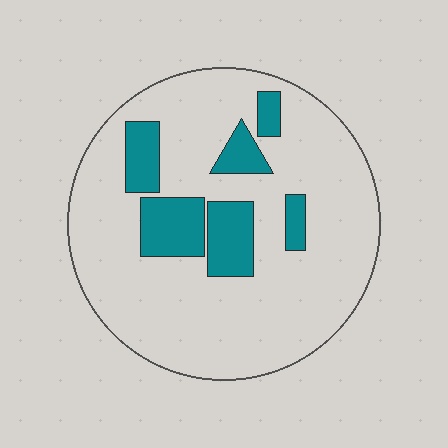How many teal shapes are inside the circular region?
6.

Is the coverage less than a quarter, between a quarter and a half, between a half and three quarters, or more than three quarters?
Less than a quarter.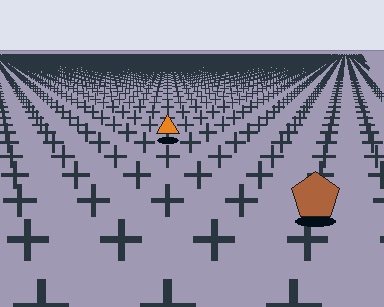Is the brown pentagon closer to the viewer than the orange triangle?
Yes. The brown pentagon is closer — you can tell from the texture gradient: the ground texture is coarser near it.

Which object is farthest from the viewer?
The orange triangle is farthest from the viewer. It appears smaller and the ground texture around it is denser.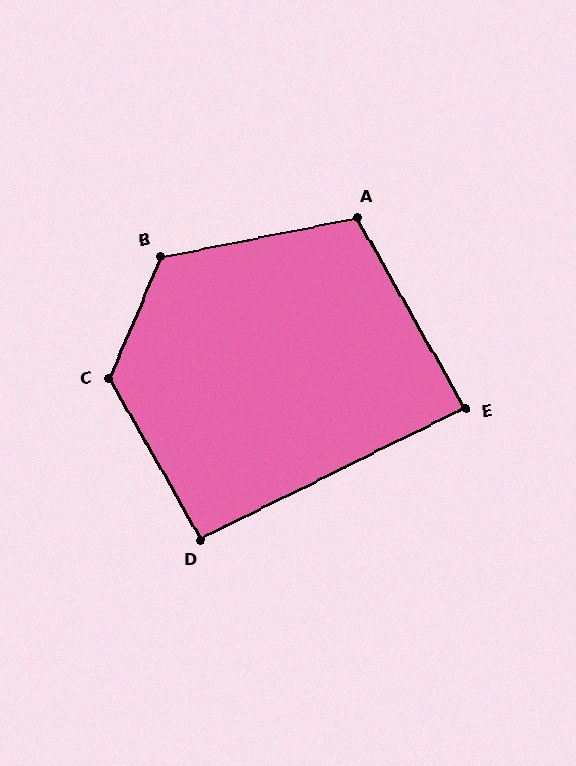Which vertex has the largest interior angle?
C, at approximately 127 degrees.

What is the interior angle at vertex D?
Approximately 93 degrees (approximately right).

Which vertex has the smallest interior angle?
E, at approximately 87 degrees.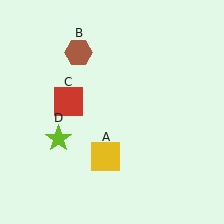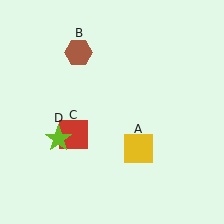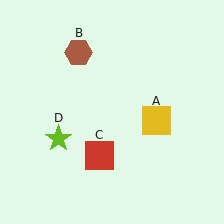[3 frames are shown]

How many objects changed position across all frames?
2 objects changed position: yellow square (object A), red square (object C).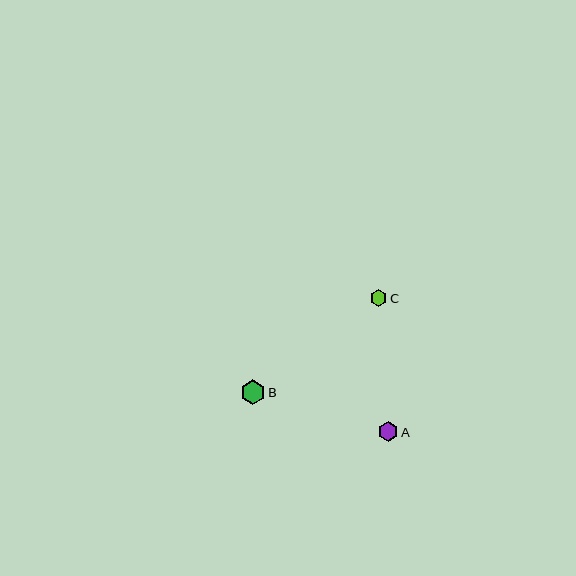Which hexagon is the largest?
Hexagon B is the largest with a size of approximately 25 pixels.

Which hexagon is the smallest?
Hexagon C is the smallest with a size of approximately 16 pixels.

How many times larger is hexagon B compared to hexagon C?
Hexagon B is approximately 1.5 times the size of hexagon C.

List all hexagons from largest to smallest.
From largest to smallest: B, A, C.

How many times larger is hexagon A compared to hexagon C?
Hexagon A is approximately 1.2 times the size of hexagon C.